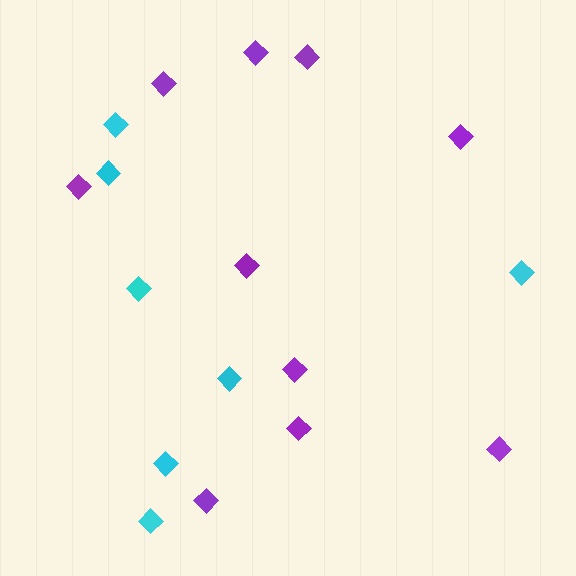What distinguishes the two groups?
There are 2 groups: one group of cyan diamonds (7) and one group of purple diamonds (10).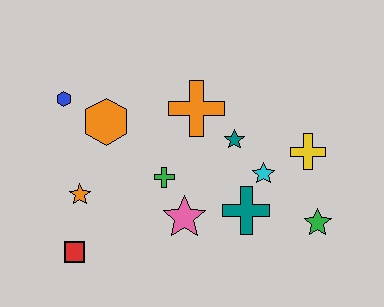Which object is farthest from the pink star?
The blue hexagon is farthest from the pink star.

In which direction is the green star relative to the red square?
The green star is to the right of the red square.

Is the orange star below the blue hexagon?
Yes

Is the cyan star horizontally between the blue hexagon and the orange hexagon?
No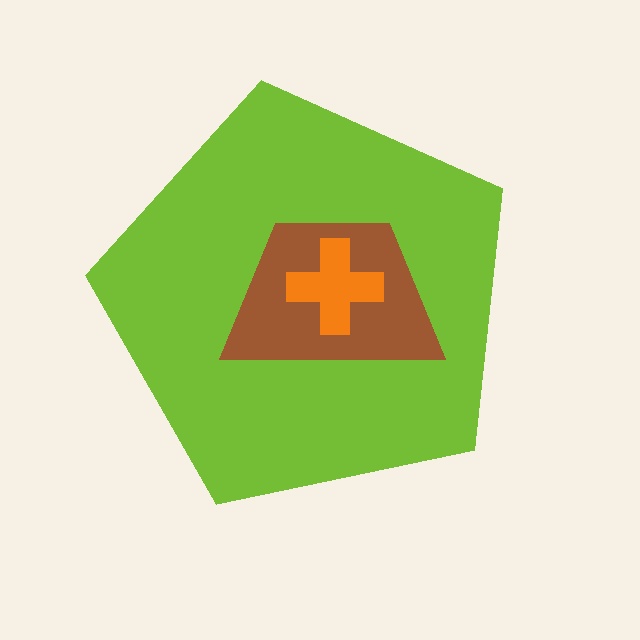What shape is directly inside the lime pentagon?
The brown trapezoid.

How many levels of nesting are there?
3.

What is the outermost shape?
The lime pentagon.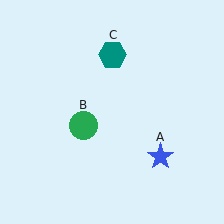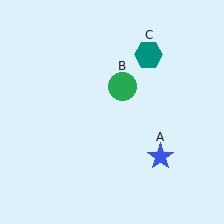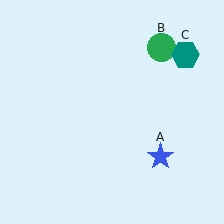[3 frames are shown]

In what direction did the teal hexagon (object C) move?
The teal hexagon (object C) moved right.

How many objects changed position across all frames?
2 objects changed position: green circle (object B), teal hexagon (object C).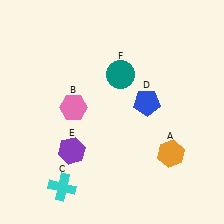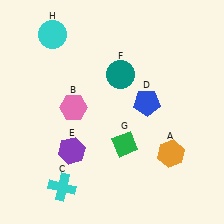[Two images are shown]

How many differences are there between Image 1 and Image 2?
There are 2 differences between the two images.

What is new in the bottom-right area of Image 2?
A green diamond (G) was added in the bottom-right area of Image 2.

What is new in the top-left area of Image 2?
A cyan circle (H) was added in the top-left area of Image 2.